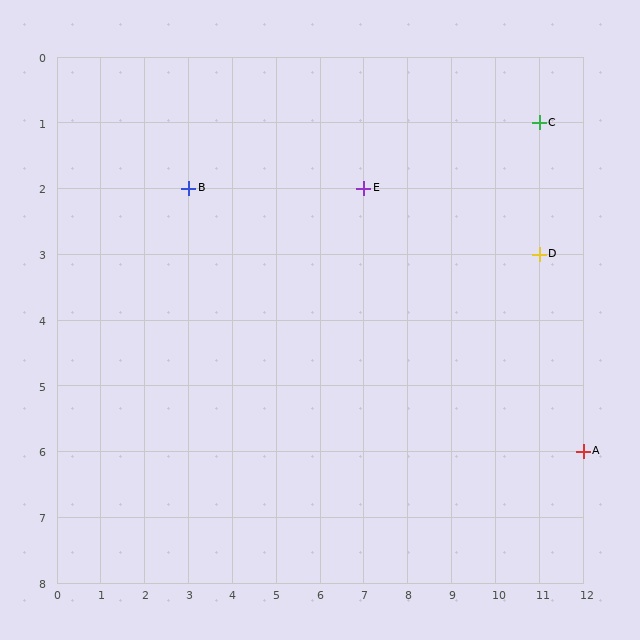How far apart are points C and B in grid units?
Points C and B are 8 columns and 1 row apart (about 8.1 grid units diagonally).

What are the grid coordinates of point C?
Point C is at grid coordinates (11, 1).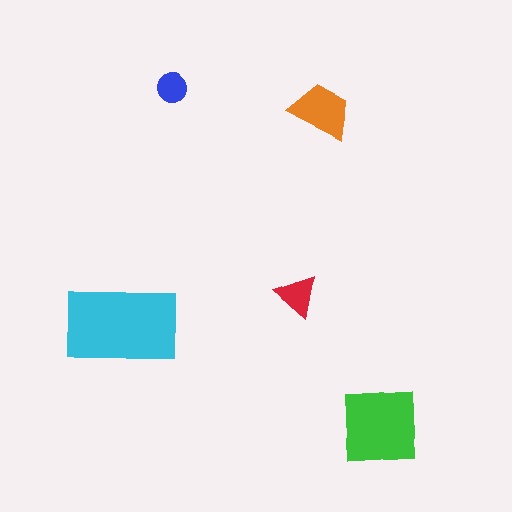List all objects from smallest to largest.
The blue circle, the red triangle, the orange trapezoid, the green square, the cyan rectangle.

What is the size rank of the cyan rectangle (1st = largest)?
1st.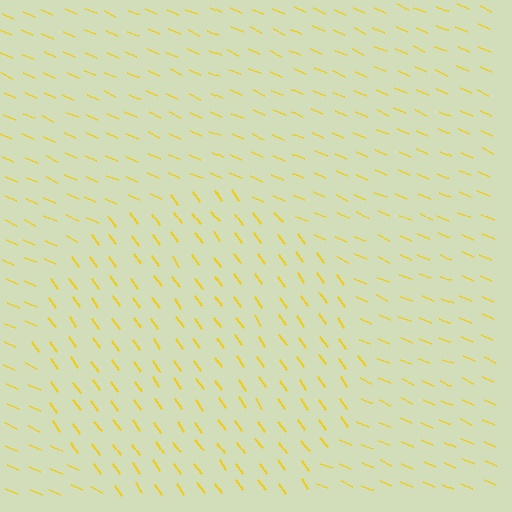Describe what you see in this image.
The image is filled with small yellow line segments. A circle region in the image has lines oriented differently from the surrounding lines, creating a visible texture boundary.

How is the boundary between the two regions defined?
The boundary is defined purely by a change in line orientation (approximately 31 degrees difference). All lines are the same color and thickness.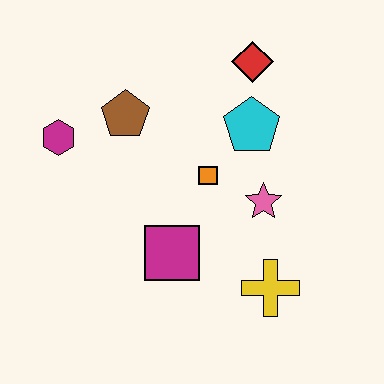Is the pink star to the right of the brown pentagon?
Yes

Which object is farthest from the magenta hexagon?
The yellow cross is farthest from the magenta hexagon.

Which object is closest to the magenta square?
The orange square is closest to the magenta square.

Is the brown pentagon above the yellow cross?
Yes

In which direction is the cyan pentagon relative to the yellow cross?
The cyan pentagon is above the yellow cross.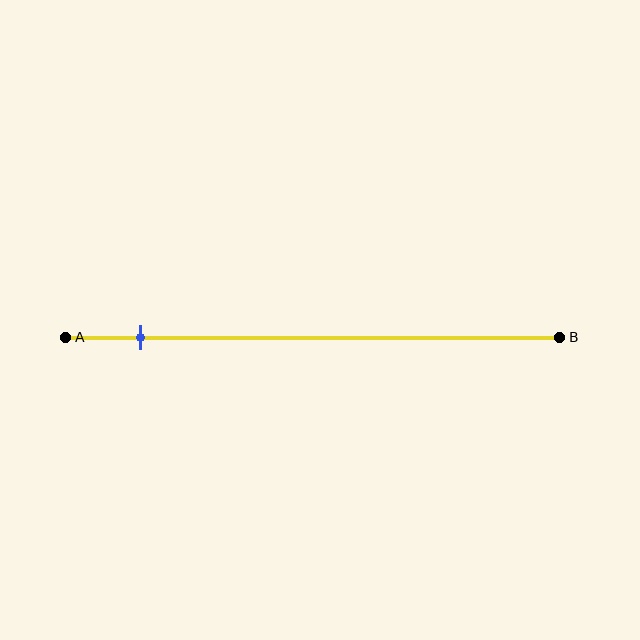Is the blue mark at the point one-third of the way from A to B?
No, the mark is at about 15% from A, not at the 33% one-third point.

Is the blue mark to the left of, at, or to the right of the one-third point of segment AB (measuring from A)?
The blue mark is to the left of the one-third point of segment AB.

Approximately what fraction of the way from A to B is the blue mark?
The blue mark is approximately 15% of the way from A to B.